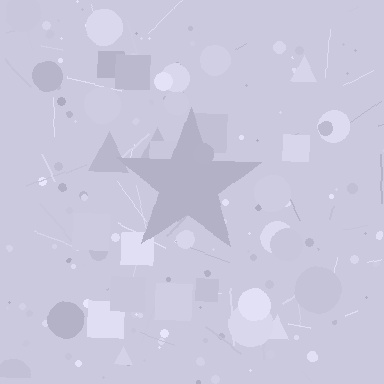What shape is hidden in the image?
A star is hidden in the image.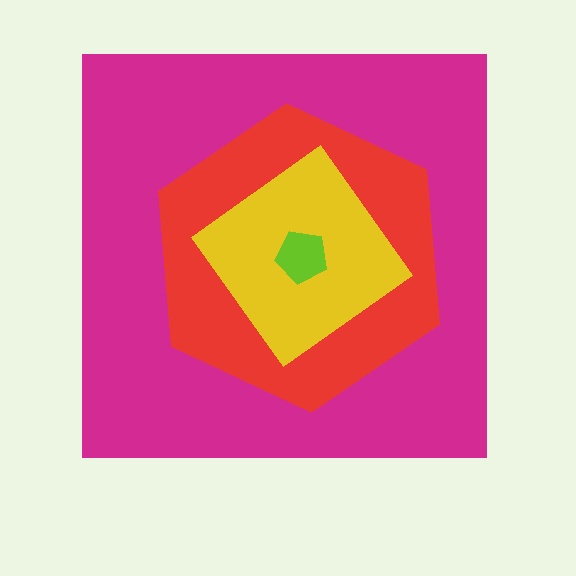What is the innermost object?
The lime pentagon.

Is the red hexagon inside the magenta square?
Yes.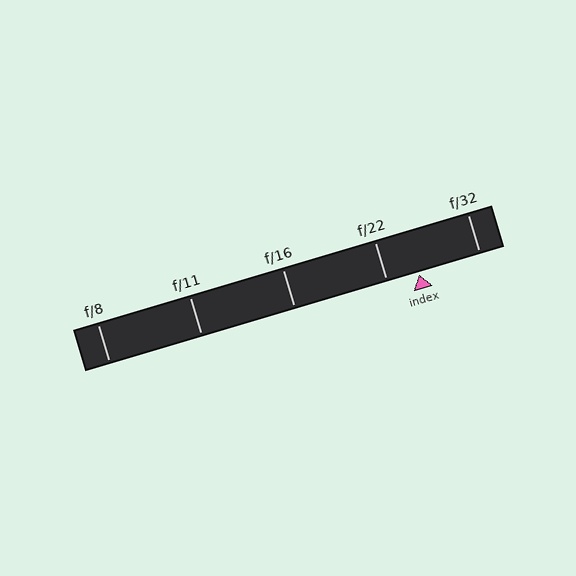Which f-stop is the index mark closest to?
The index mark is closest to f/22.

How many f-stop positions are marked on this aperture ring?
There are 5 f-stop positions marked.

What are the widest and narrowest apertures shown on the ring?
The widest aperture shown is f/8 and the narrowest is f/32.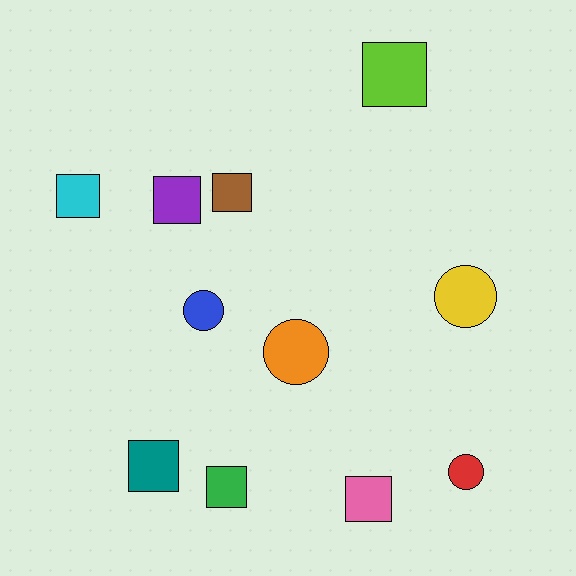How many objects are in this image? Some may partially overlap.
There are 11 objects.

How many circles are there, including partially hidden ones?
There are 4 circles.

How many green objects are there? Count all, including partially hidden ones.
There is 1 green object.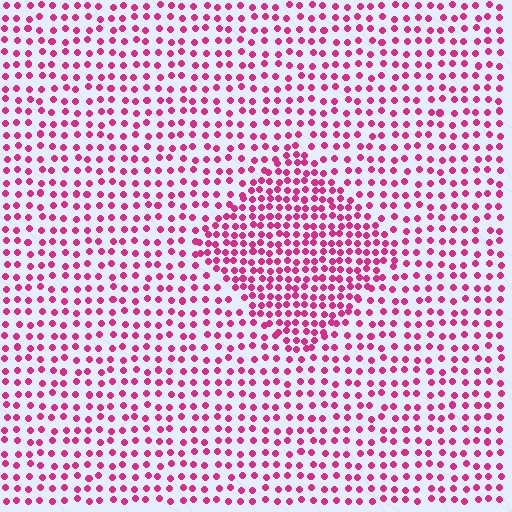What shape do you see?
I see a diamond.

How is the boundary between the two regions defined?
The boundary is defined by a change in element density (approximately 1.8x ratio). All elements are the same color, size, and shape.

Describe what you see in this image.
The image contains small magenta elements arranged at two different densities. A diamond-shaped region is visible where the elements are more densely packed than the surrounding area.